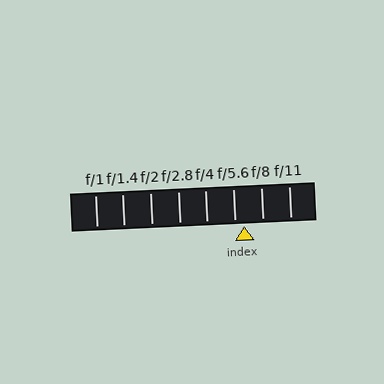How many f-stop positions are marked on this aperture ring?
There are 8 f-stop positions marked.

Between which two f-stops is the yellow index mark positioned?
The index mark is between f/5.6 and f/8.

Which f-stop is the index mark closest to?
The index mark is closest to f/5.6.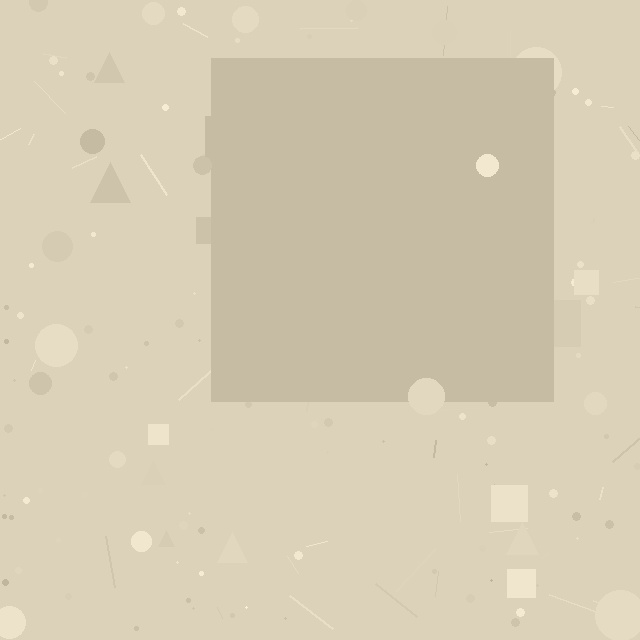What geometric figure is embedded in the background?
A square is embedded in the background.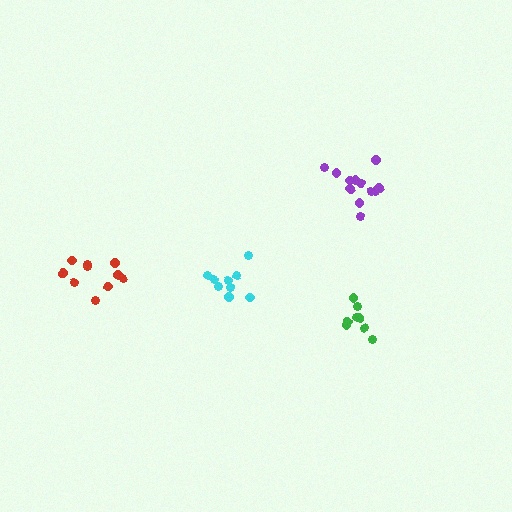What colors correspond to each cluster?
The clusters are colored: cyan, purple, red, green.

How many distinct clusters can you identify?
There are 4 distinct clusters.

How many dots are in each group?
Group 1: 9 dots, Group 2: 12 dots, Group 3: 10 dots, Group 4: 8 dots (39 total).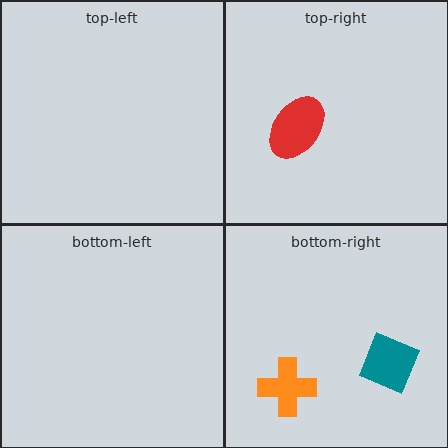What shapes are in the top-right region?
The red ellipse.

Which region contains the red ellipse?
The top-right region.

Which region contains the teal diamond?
The bottom-right region.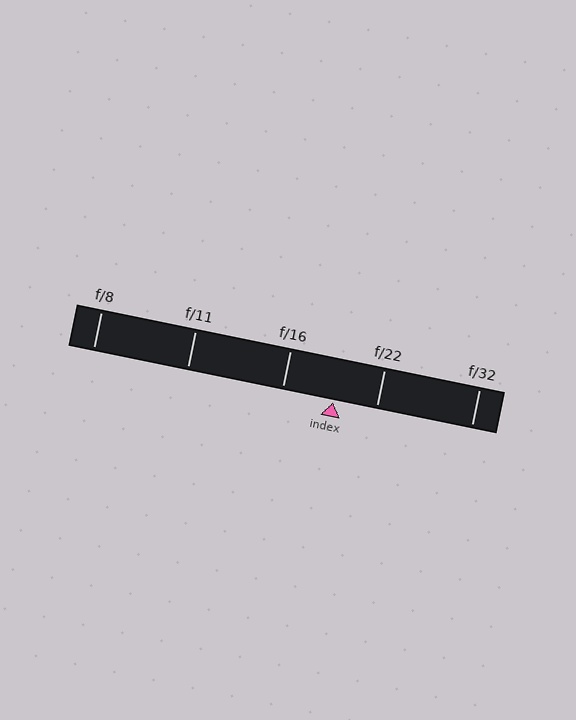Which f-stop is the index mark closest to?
The index mark is closest to f/22.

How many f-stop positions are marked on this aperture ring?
There are 5 f-stop positions marked.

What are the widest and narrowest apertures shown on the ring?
The widest aperture shown is f/8 and the narrowest is f/32.